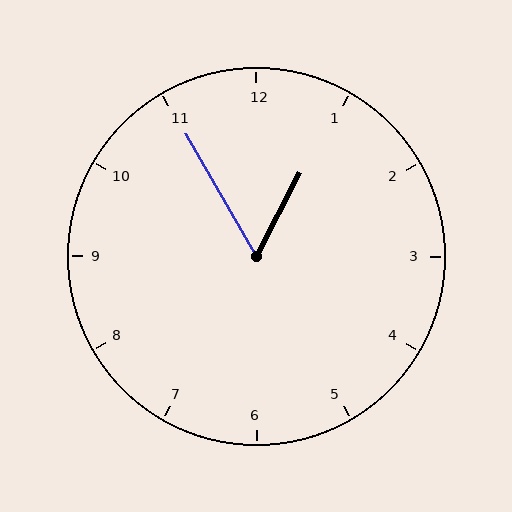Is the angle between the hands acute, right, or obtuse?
It is acute.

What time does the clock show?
12:55.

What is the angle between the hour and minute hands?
Approximately 58 degrees.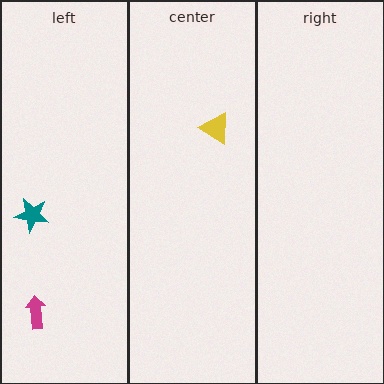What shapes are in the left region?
The teal star, the magenta arrow.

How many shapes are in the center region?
1.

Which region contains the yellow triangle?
The center region.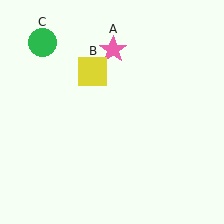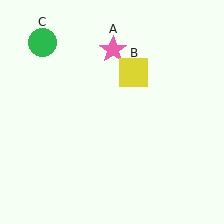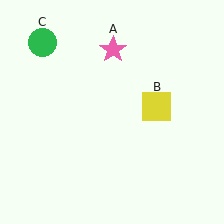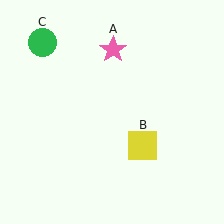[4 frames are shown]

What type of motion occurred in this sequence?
The yellow square (object B) rotated clockwise around the center of the scene.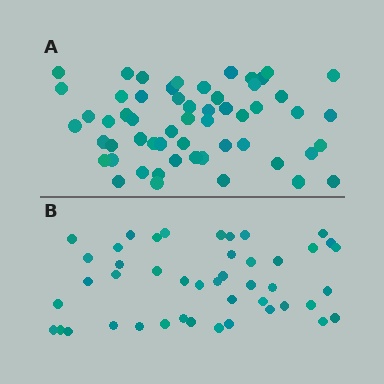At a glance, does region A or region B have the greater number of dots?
Region A (the top region) has more dots.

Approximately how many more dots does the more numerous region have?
Region A has roughly 12 or so more dots than region B.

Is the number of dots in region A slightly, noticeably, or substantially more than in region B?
Region A has only slightly more — the two regions are fairly close. The ratio is roughly 1.2 to 1.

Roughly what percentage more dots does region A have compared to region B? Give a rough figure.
About 25% more.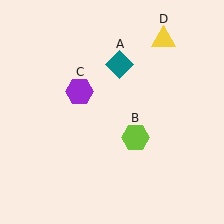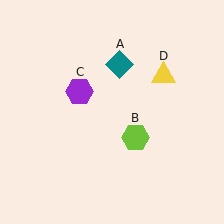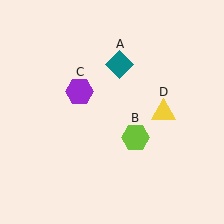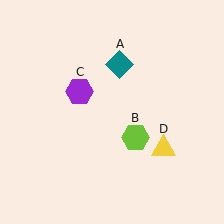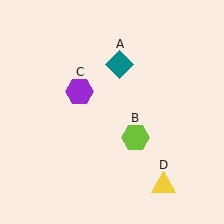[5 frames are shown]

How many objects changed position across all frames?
1 object changed position: yellow triangle (object D).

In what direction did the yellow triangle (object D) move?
The yellow triangle (object D) moved down.